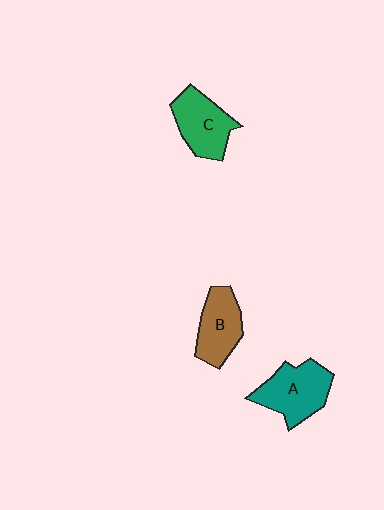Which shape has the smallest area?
Shape B (brown).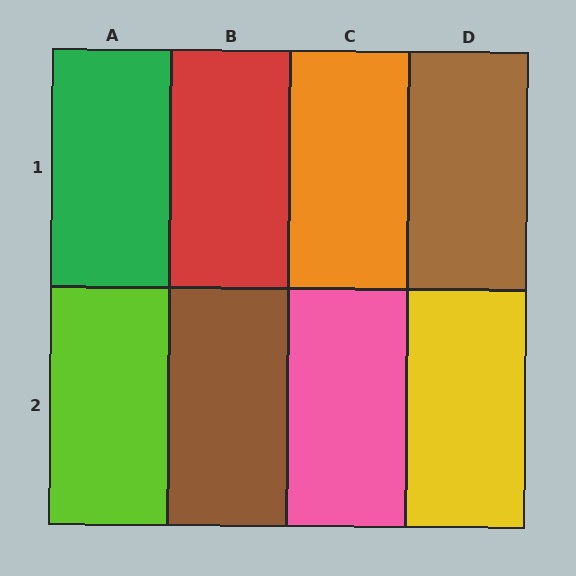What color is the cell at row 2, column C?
Pink.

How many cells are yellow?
1 cell is yellow.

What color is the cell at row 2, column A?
Lime.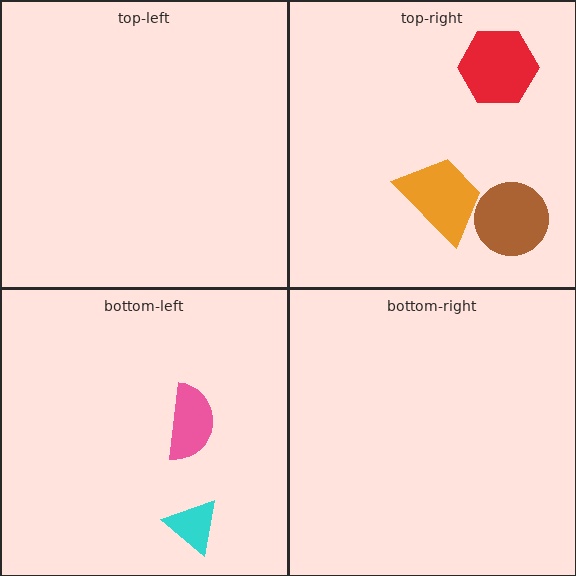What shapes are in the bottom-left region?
The cyan triangle, the pink semicircle.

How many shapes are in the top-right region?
3.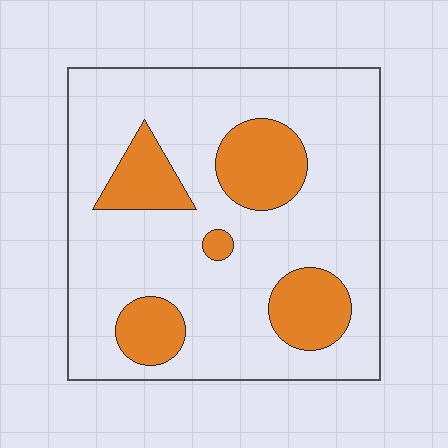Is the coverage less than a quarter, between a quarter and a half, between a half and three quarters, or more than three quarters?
Less than a quarter.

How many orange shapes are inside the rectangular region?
5.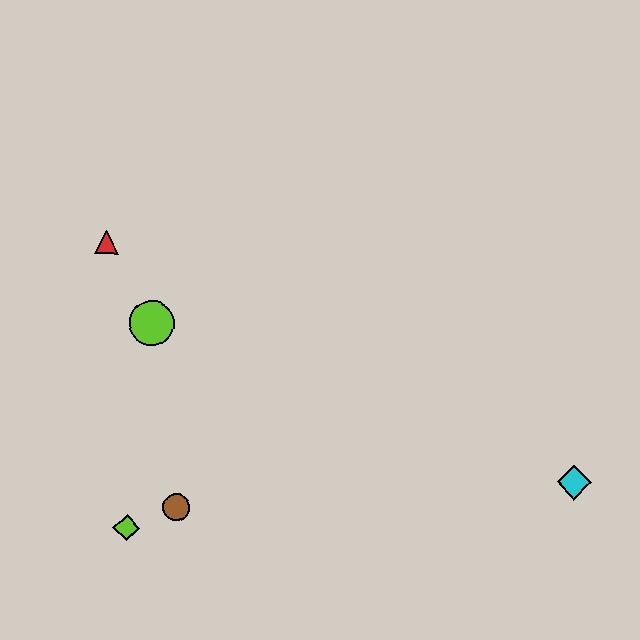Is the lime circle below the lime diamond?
No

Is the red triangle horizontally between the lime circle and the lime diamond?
No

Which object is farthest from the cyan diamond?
The red triangle is farthest from the cyan diamond.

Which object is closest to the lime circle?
The red triangle is closest to the lime circle.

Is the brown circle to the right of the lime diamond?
Yes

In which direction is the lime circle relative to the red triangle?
The lime circle is below the red triangle.